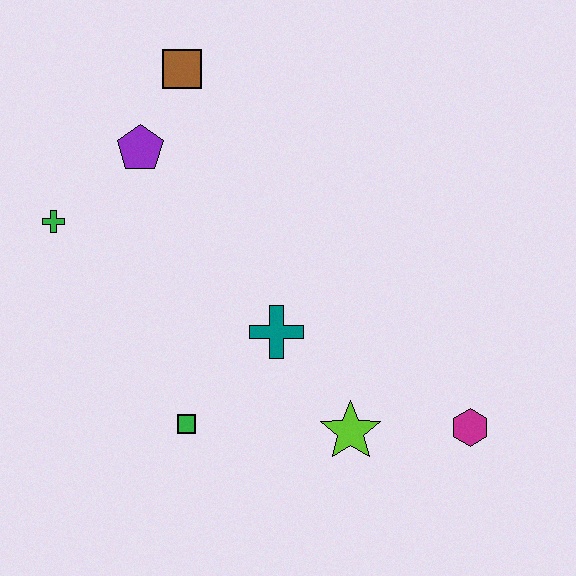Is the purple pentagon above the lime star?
Yes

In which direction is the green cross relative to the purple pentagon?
The green cross is to the left of the purple pentagon.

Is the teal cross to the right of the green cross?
Yes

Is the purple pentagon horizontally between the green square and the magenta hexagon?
No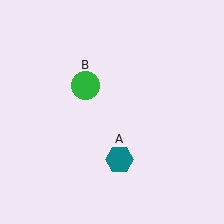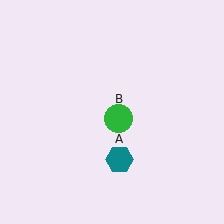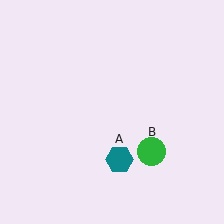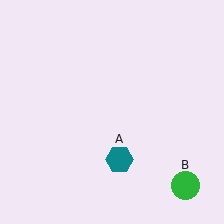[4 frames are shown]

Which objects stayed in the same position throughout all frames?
Teal hexagon (object A) remained stationary.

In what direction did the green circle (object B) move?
The green circle (object B) moved down and to the right.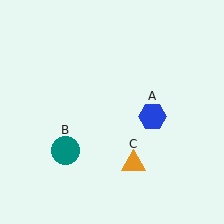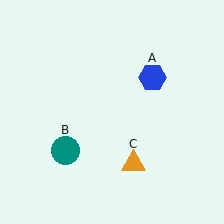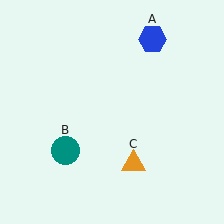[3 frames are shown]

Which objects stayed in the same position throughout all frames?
Teal circle (object B) and orange triangle (object C) remained stationary.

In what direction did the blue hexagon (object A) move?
The blue hexagon (object A) moved up.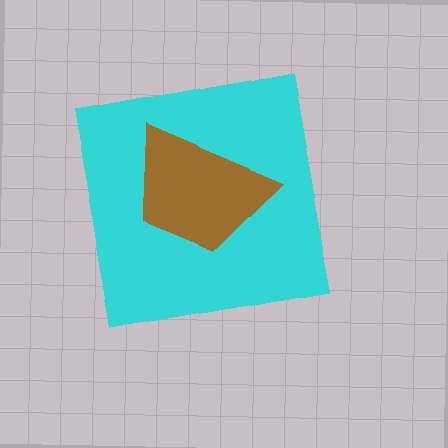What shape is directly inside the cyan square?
The brown trapezoid.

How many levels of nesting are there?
2.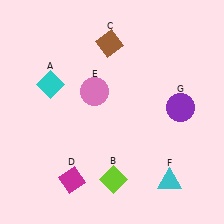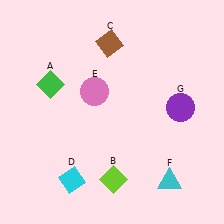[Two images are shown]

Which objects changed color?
A changed from cyan to green. D changed from magenta to cyan.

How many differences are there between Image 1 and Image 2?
There are 2 differences between the two images.